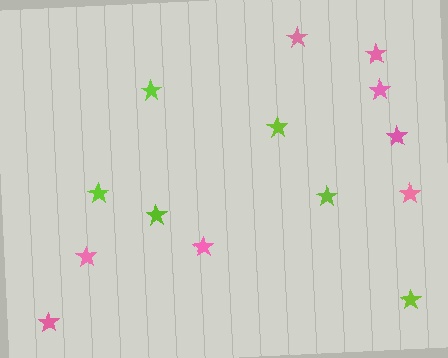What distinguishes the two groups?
There are 2 groups: one group of lime stars (6) and one group of pink stars (8).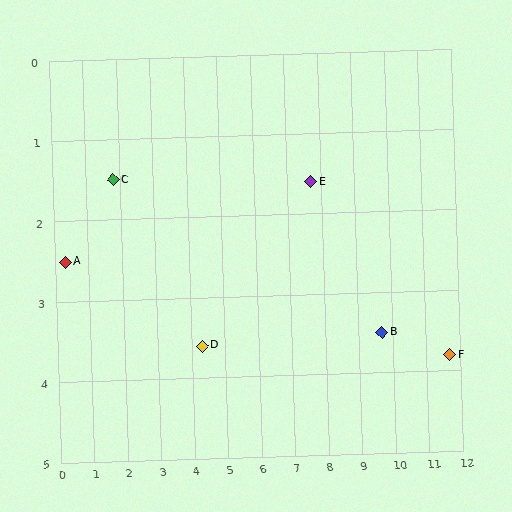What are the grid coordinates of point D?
Point D is at approximately (4.3, 3.6).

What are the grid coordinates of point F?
Point F is at approximately (11.7, 3.8).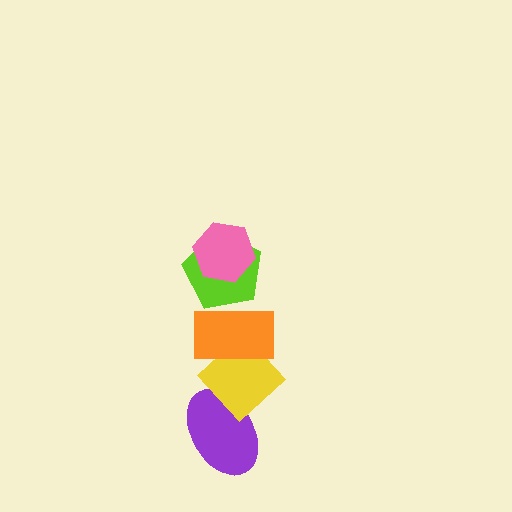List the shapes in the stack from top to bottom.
From top to bottom: the pink hexagon, the lime pentagon, the orange rectangle, the yellow diamond, the purple ellipse.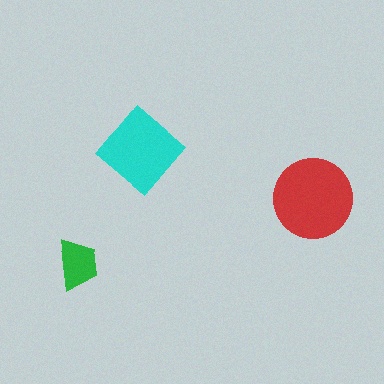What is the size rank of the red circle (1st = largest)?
1st.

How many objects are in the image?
There are 3 objects in the image.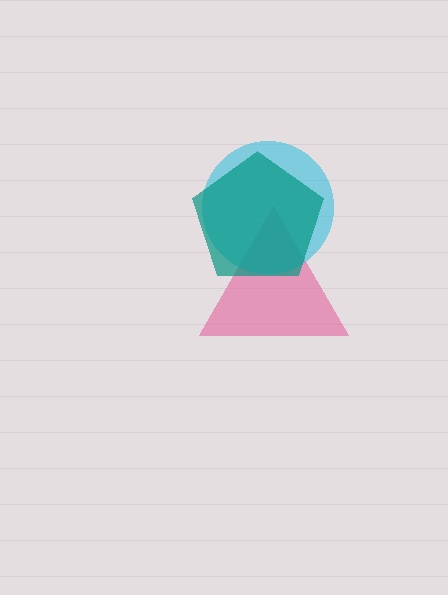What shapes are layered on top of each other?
The layered shapes are: a pink triangle, a cyan circle, a teal pentagon.